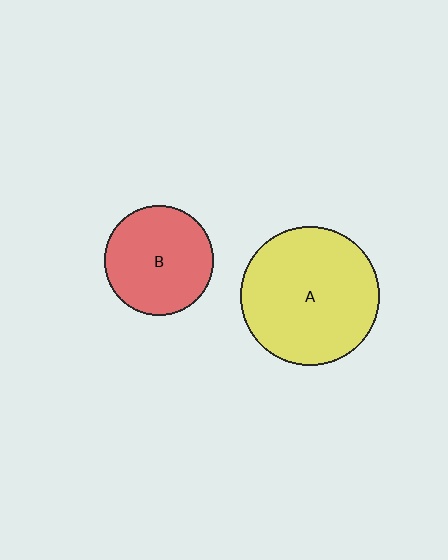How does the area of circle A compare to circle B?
Approximately 1.6 times.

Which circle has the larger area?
Circle A (yellow).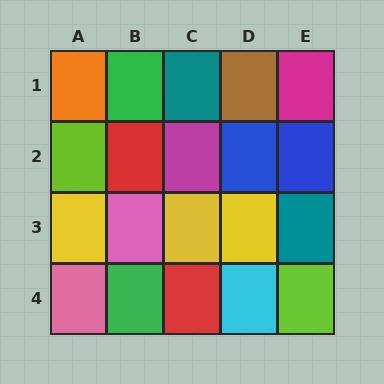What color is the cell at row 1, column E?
Magenta.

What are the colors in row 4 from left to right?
Pink, green, red, cyan, lime.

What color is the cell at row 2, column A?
Lime.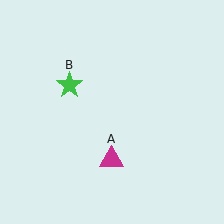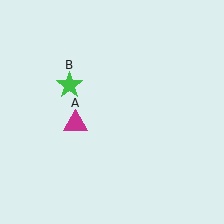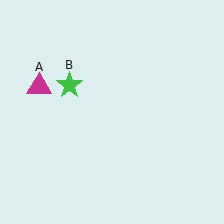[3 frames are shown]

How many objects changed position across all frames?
1 object changed position: magenta triangle (object A).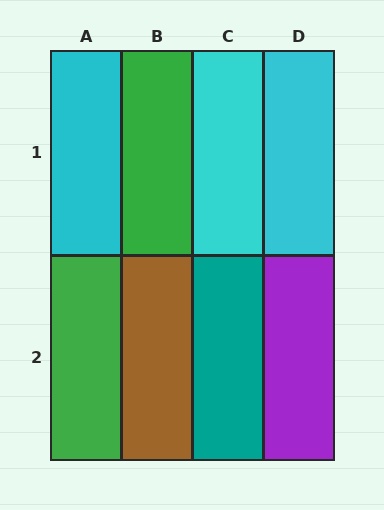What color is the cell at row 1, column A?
Cyan.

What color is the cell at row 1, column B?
Green.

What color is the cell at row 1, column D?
Cyan.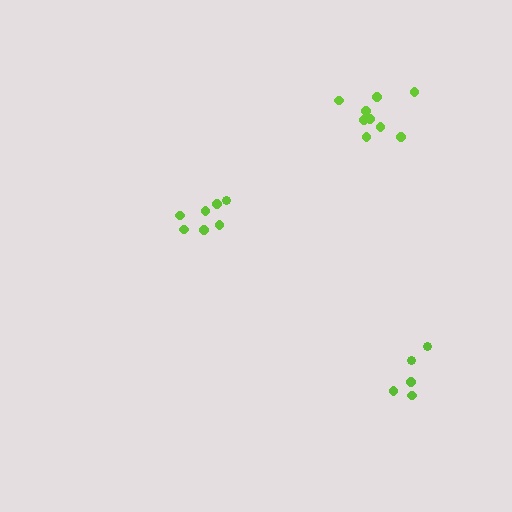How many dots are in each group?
Group 1: 7 dots, Group 2: 5 dots, Group 3: 9 dots (21 total).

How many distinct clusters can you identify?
There are 3 distinct clusters.